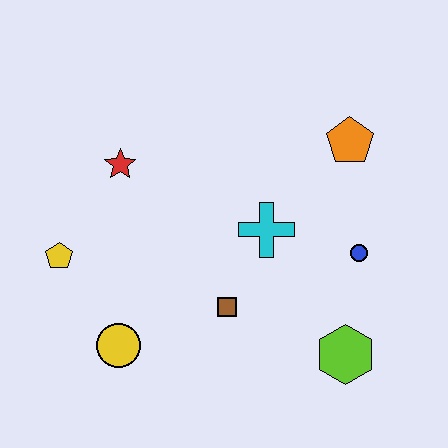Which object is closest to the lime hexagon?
The blue circle is closest to the lime hexagon.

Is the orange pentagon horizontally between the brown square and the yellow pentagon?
No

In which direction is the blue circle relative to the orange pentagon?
The blue circle is below the orange pentagon.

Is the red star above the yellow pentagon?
Yes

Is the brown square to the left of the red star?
No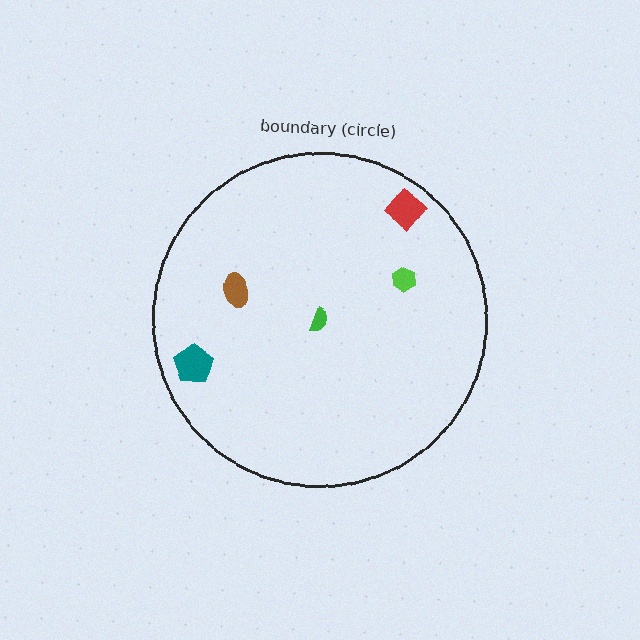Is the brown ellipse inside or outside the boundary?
Inside.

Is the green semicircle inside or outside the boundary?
Inside.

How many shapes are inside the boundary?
5 inside, 0 outside.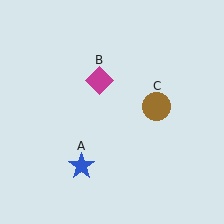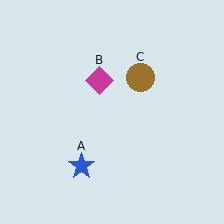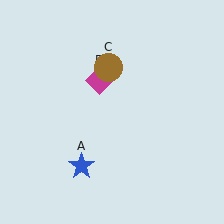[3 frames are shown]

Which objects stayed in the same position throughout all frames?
Blue star (object A) and magenta diamond (object B) remained stationary.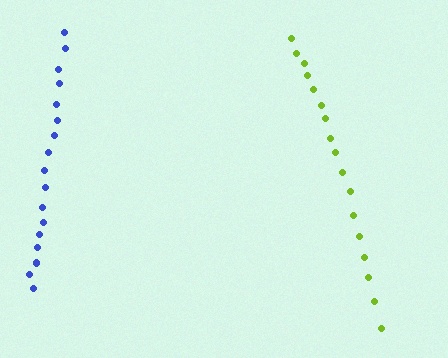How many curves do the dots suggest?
There are 2 distinct paths.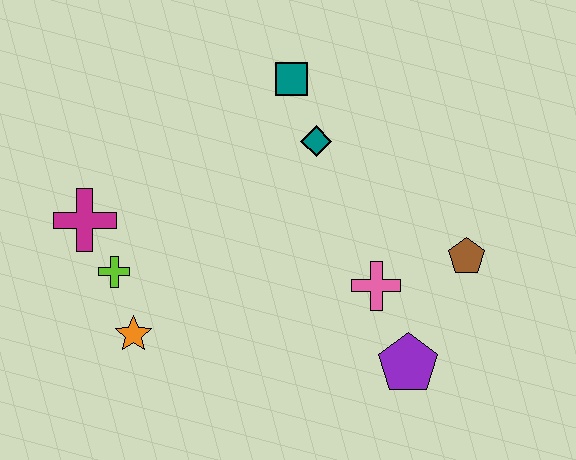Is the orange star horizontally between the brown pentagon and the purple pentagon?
No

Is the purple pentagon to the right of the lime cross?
Yes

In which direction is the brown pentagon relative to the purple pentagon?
The brown pentagon is above the purple pentagon.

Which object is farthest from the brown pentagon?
The magenta cross is farthest from the brown pentagon.